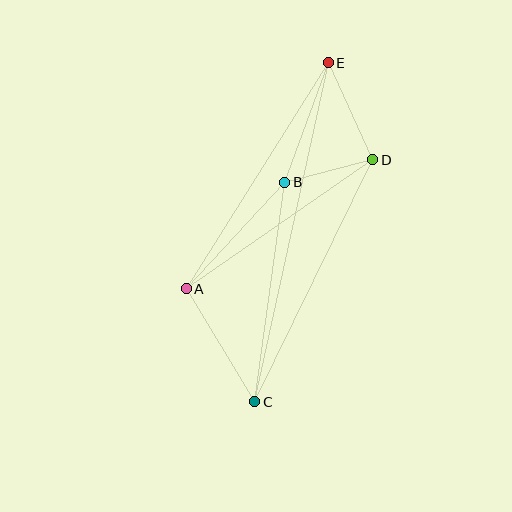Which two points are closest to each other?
Points B and D are closest to each other.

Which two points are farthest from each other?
Points C and E are farthest from each other.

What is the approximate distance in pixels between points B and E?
The distance between B and E is approximately 127 pixels.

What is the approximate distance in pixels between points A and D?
The distance between A and D is approximately 227 pixels.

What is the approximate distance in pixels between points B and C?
The distance between B and C is approximately 222 pixels.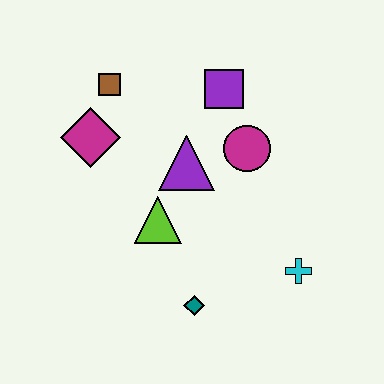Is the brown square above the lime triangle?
Yes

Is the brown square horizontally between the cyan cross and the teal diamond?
No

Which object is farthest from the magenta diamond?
The cyan cross is farthest from the magenta diamond.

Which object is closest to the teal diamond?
The lime triangle is closest to the teal diamond.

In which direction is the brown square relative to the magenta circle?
The brown square is to the left of the magenta circle.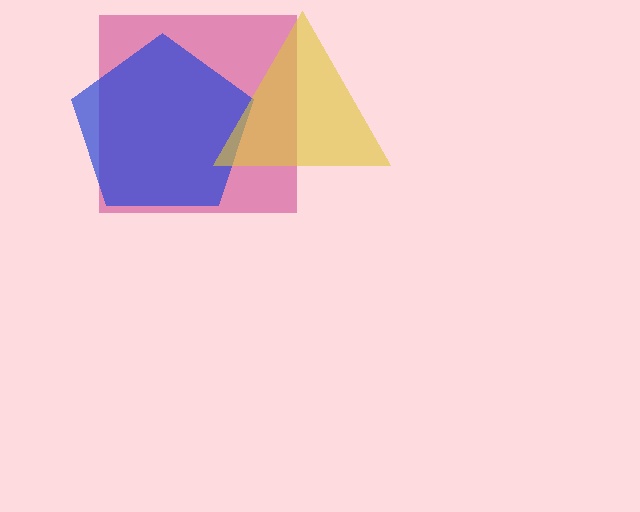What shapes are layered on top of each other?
The layered shapes are: a magenta square, a blue pentagon, a yellow triangle.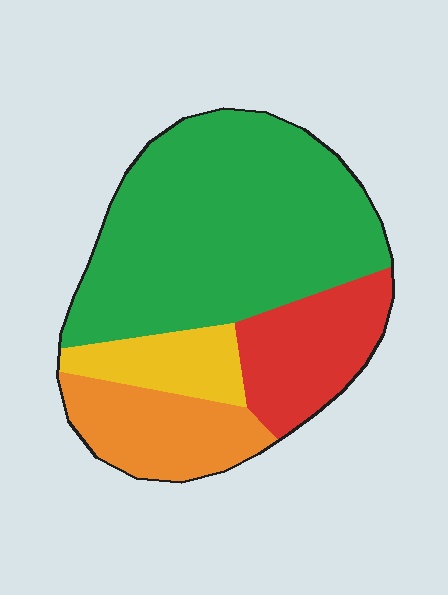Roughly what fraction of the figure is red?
Red covers roughly 15% of the figure.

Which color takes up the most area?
Green, at roughly 55%.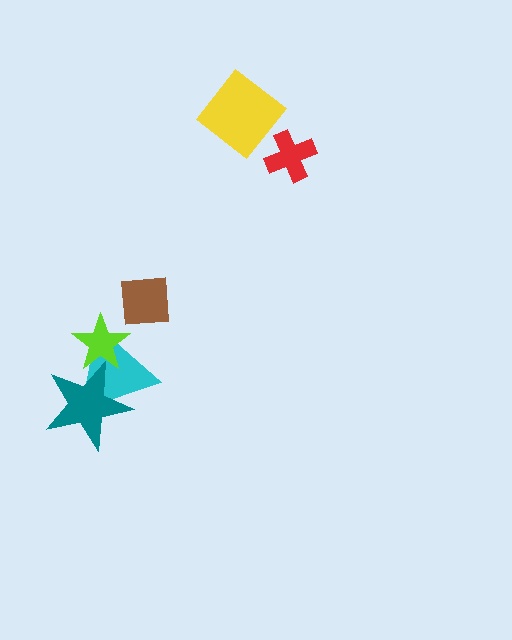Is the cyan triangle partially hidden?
Yes, it is partially covered by another shape.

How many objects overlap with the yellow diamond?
0 objects overlap with the yellow diamond.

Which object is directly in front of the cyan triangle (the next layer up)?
The lime star is directly in front of the cyan triangle.